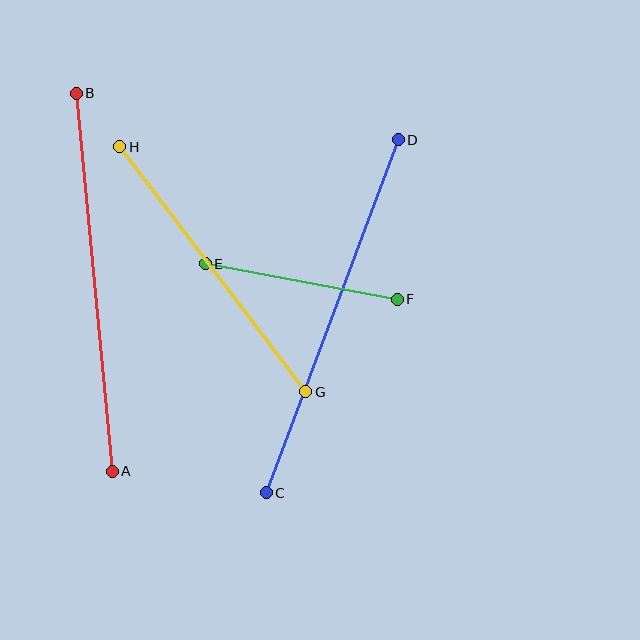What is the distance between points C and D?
The distance is approximately 377 pixels.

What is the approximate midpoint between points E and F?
The midpoint is at approximately (301, 281) pixels.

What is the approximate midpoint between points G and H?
The midpoint is at approximately (213, 269) pixels.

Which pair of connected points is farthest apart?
Points A and B are farthest apart.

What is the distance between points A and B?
The distance is approximately 380 pixels.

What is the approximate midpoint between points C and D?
The midpoint is at approximately (332, 316) pixels.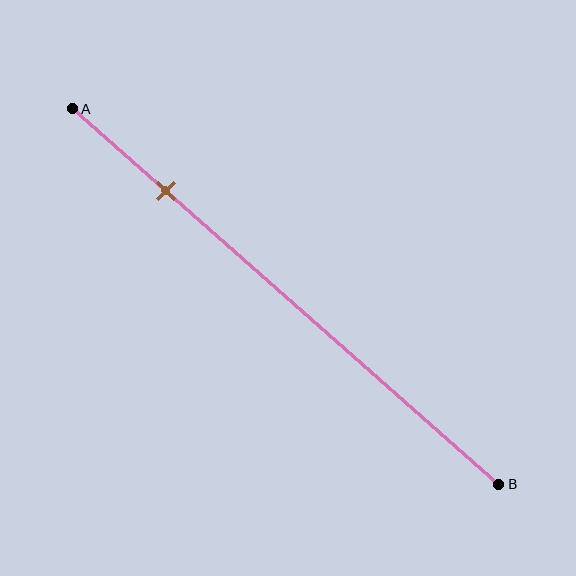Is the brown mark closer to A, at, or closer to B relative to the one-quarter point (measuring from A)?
The brown mark is closer to point A than the one-quarter point of segment AB.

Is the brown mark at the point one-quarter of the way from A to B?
No, the mark is at about 20% from A, not at the 25% one-quarter point.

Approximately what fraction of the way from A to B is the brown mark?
The brown mark is approximately 20% of the way from A to B.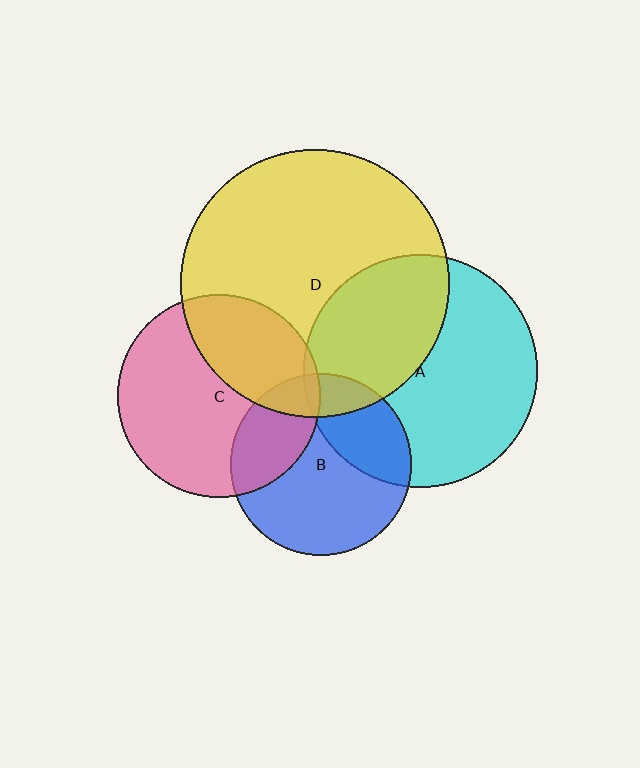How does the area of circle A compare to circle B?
Approximately 1.7 times.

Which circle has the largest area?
Circle D (yellow).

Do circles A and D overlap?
Yes.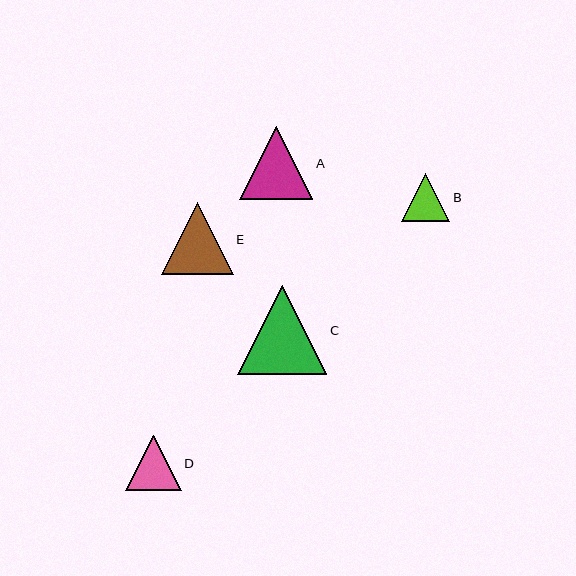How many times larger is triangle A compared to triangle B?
Triangle A is approximately 1.5 times the size of triangle B.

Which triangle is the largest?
Triangle C is the largest with a size of approximately 90 pixels.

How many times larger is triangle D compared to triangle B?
Triangle D is approximately 1.2 times the size of triangle B.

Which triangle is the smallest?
Triangle B is the smallest with a size of approximately 48 pixels.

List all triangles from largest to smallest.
From largest to smallest: C, A, E, D, B.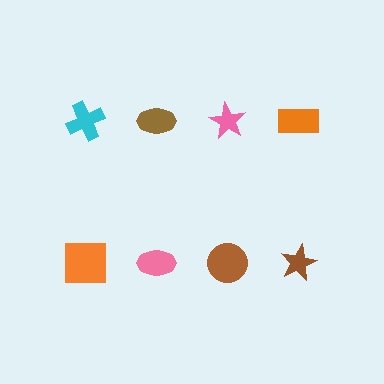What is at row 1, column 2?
A brown ellipse.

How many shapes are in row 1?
4 shapes.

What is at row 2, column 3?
A brown circle.